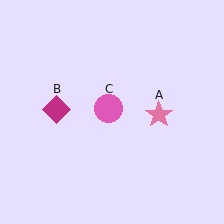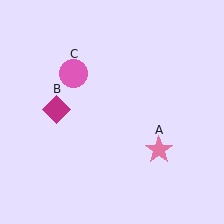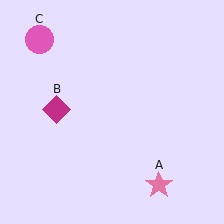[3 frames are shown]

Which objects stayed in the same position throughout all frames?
Magenta diamond (object B) remained stationary.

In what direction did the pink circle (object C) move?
The pink circle (object C) moved up and to the left.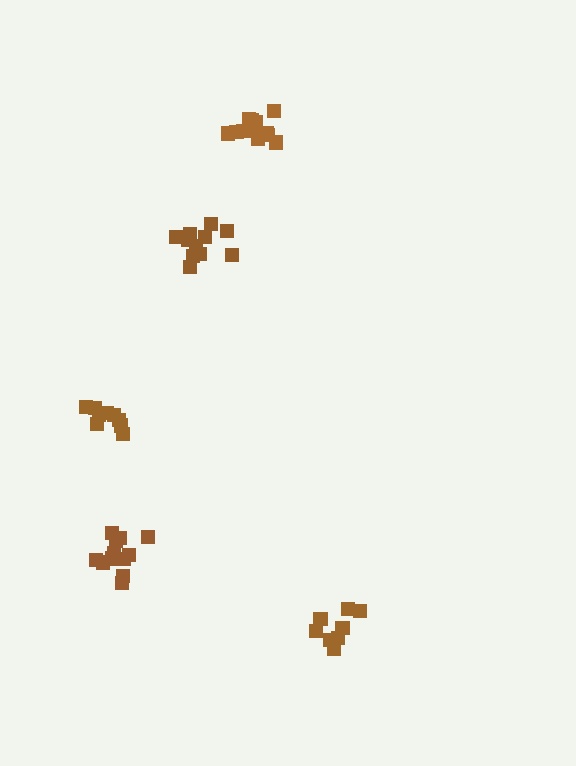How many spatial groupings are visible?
There are 5 spatial groupings.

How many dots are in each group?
Group 1: 12 dots, Group 2: 11 dots, Group 3: 8 dots, Group 4: 10 dots, Group 5: 13 dots (54 total).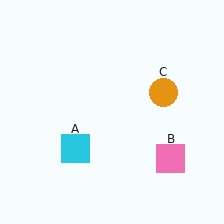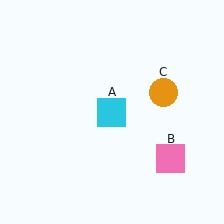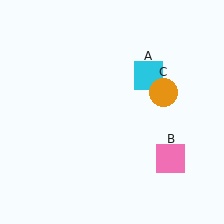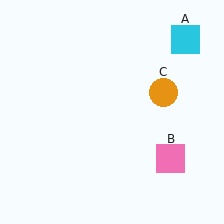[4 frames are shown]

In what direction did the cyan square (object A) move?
The cyan square (object A) moved up and to the right.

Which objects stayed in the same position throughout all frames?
Pink square (object B) and orange circle (object C) remained stationary.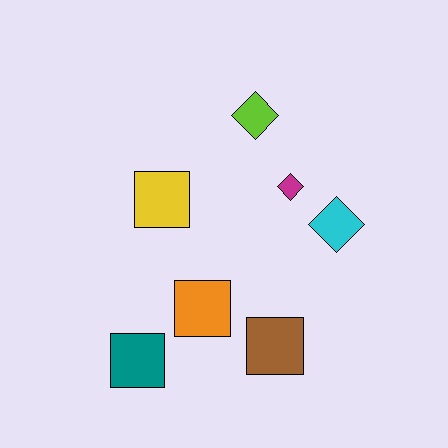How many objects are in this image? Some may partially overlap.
There are 7 objects.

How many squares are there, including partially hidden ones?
There are 4 squares.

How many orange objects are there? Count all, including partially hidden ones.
There is 1 orange object.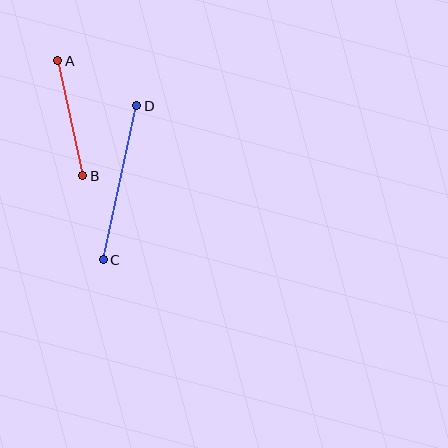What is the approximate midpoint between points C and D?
The midpoint is at approximately (120, 183) pixels.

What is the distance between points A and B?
The distance is approximately 118 pixels.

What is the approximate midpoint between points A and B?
The midpoint is at approximately (70, 118) pixels.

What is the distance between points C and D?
The distance is approximately 158 pixels.